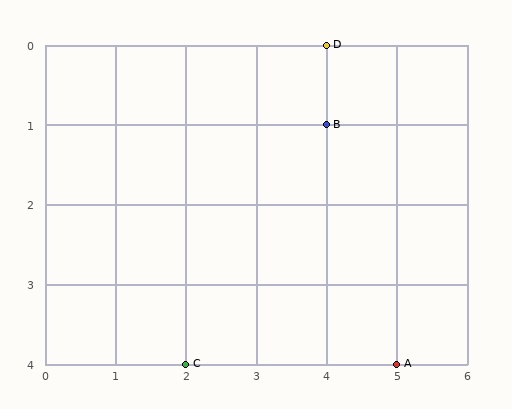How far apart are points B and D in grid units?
Points B and D are 1 row apart.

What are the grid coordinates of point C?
Point C is at grid coordinates (2, 4).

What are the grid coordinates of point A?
Point A is at grid coordinates (5, 4).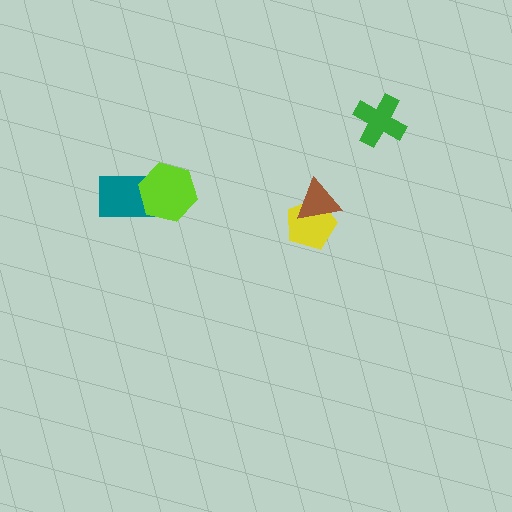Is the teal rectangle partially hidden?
Yes, it is partially covered by another shape.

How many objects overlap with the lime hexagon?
1 object overlaps with the lime hexagon.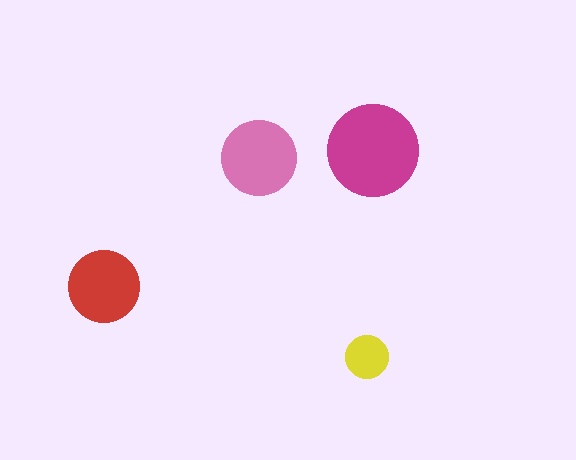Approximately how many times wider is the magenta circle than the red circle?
About 1.5 times wider.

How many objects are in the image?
There are 4 objects in the image.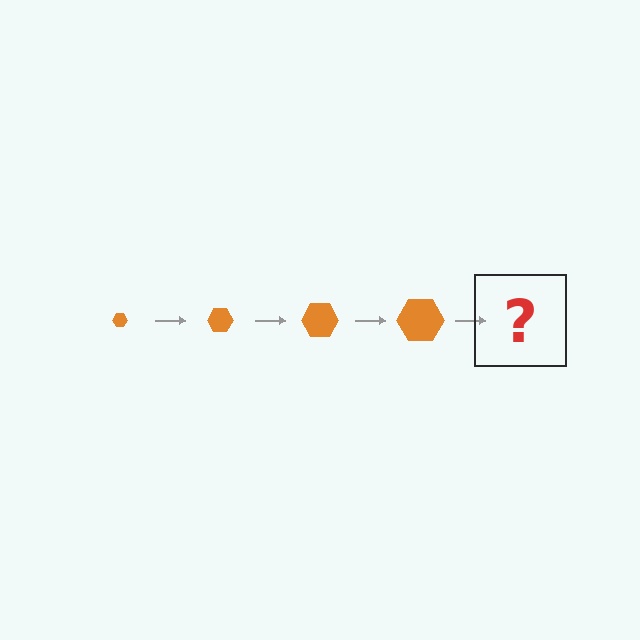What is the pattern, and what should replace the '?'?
The pattern is that the hexagon gets progressively larger each step. The '?' should be an orange hexagon, larger than the previous one.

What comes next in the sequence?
The next element should be an orange hexagon, larger than the previous one.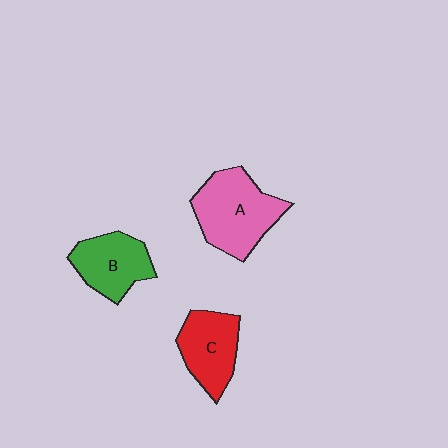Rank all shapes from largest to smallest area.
From largest to smallest: A (pink), C (red), B (green).